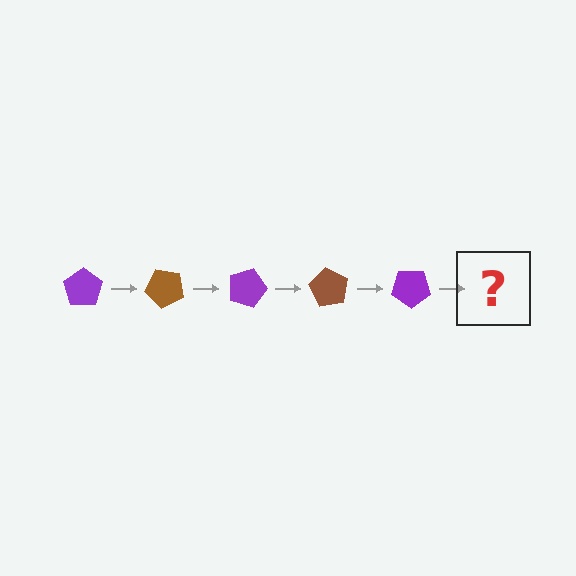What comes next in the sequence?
The next element should be a brown pentagon, rotated 225 degrees from the start.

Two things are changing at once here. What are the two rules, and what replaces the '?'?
The two rules are that it rotates 45 degrees each step and the color cycles through purple and brown. The '?' should be a brown pentagon, rotated 225 degrees from the start.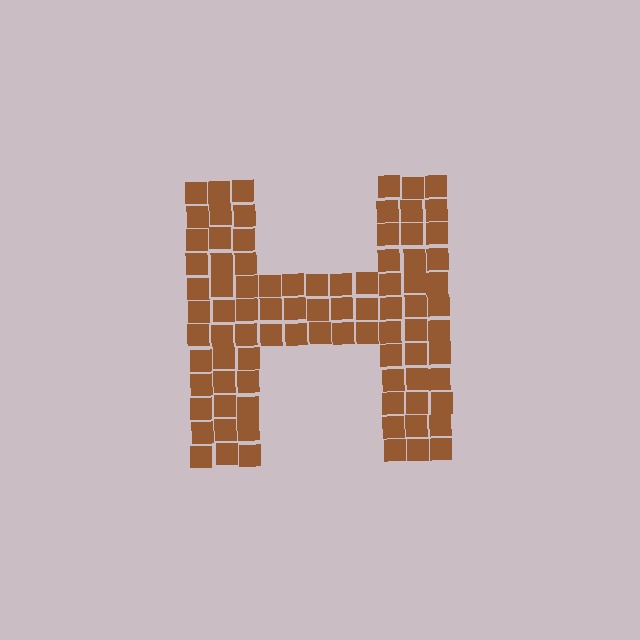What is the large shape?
The large shape is the letter H.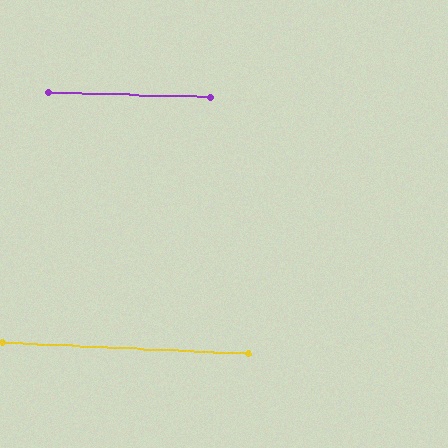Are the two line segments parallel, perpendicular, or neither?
Parallel — their directions differ by only 1.2°.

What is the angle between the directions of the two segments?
Approximately 1 degree.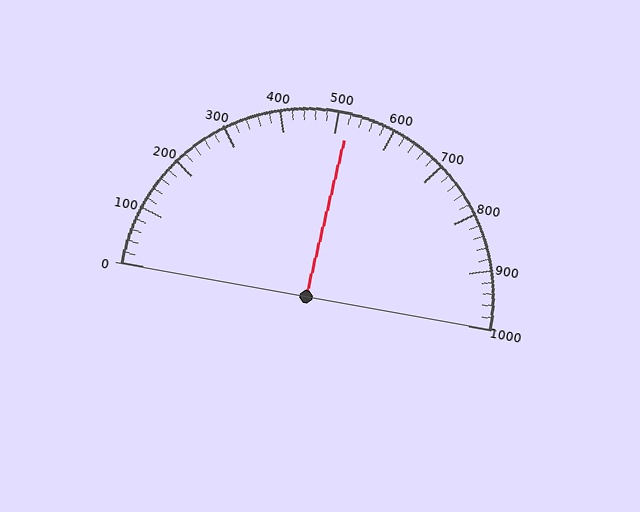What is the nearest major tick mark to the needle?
The nearest major tick mark is 500.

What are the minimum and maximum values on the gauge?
The gauge ranges from 0 to 1000.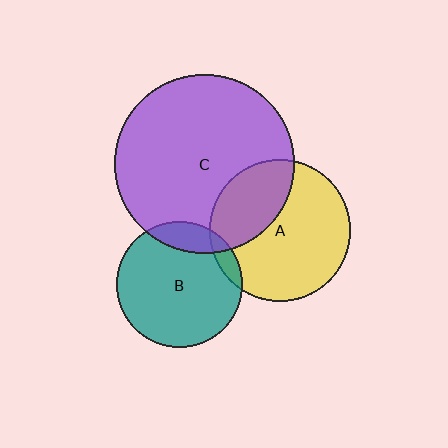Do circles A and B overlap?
Yes.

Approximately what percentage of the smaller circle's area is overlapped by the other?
Approximately 5%.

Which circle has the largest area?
Circle C (purple).